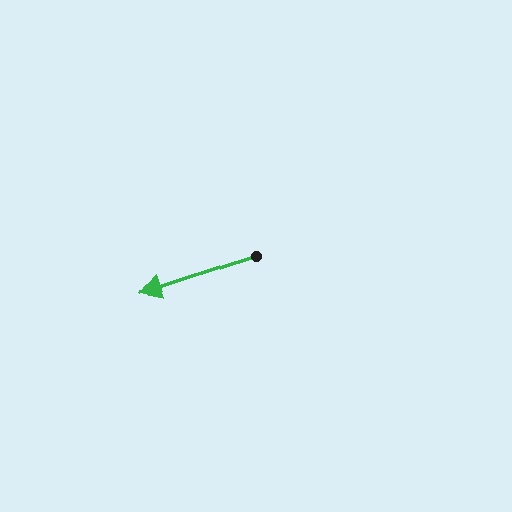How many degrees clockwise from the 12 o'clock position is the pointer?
Approximately 252 degrees.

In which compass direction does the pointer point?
West.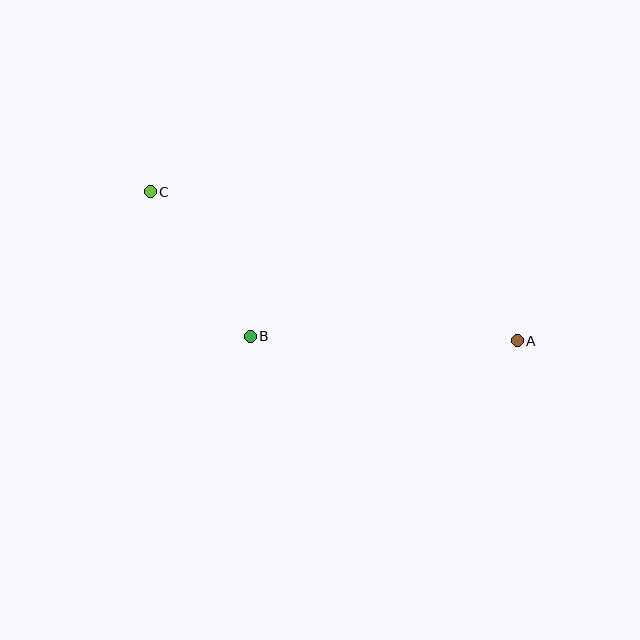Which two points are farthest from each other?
Points A and C are farthest from each other.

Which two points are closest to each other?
Points B and C are closest to each other.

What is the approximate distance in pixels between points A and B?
The distance between A and B is approximately 267 pixels.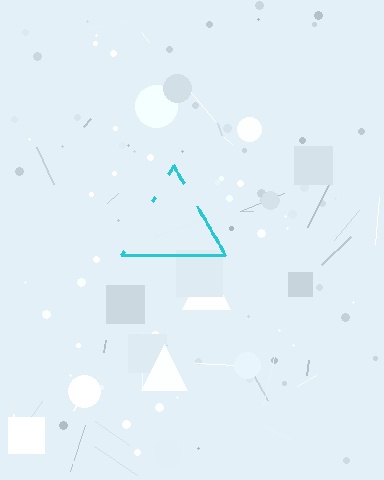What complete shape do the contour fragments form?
The contour fragments form a triangle.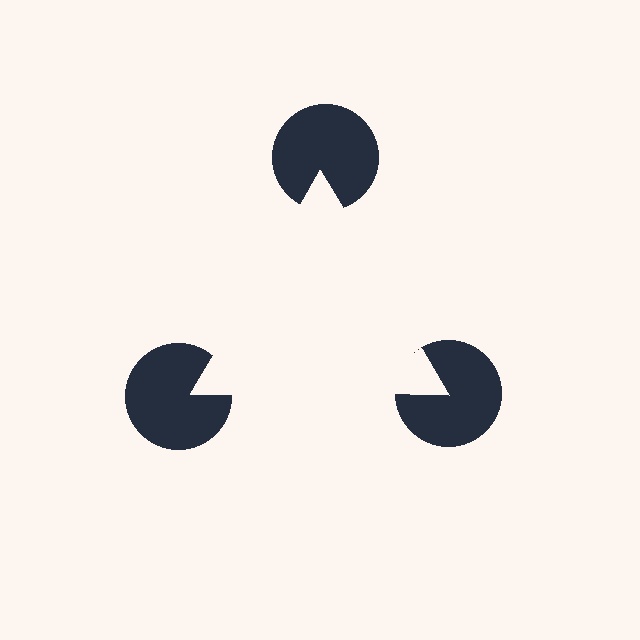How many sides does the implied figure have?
3 sides.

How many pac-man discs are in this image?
There are 3 — one at each vertex of the illusory triangle.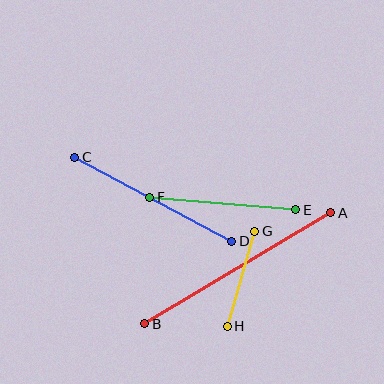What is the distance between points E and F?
The distance is approximately 146 pixels.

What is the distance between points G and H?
The distance is approximately 99 pixels.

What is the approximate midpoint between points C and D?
The midpoint is at approximately (153, 199) pixels.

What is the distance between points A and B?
The distance is approximately 217 pixels.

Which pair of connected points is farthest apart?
Points A and B are farthest apart.